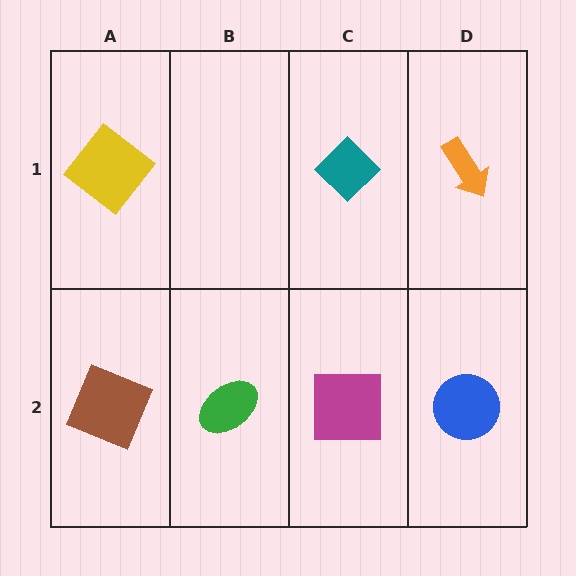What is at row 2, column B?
A green ellipse.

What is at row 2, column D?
A blue circle.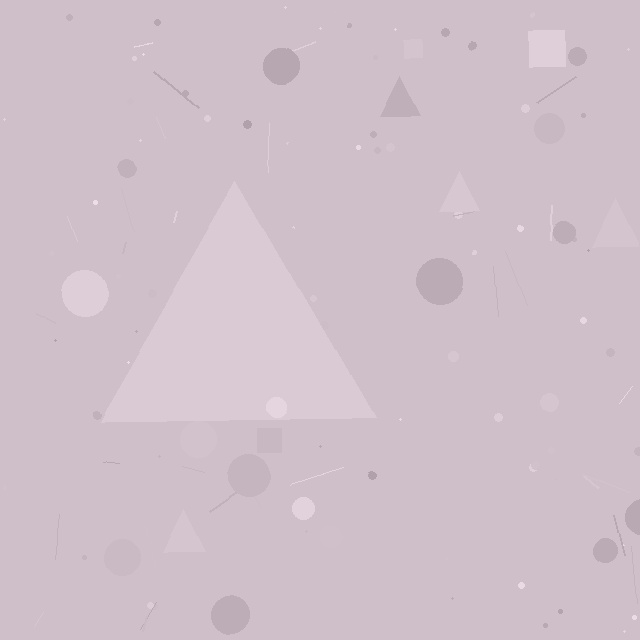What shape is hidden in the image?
A triangle is hidden in the image.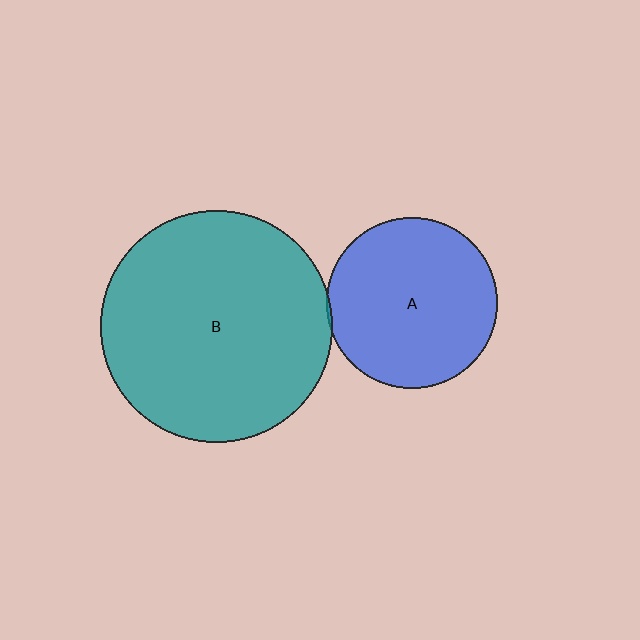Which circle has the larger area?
Circle B (teal).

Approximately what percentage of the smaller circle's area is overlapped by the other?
Approximately 5%.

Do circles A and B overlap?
Yes.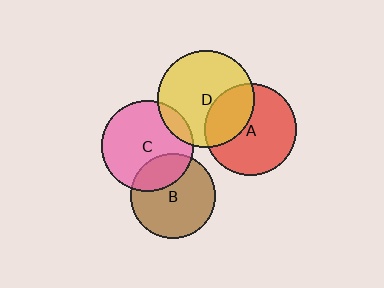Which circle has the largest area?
Circle D (yellow).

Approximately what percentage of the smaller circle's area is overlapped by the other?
Approximately 30%.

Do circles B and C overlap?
Yes.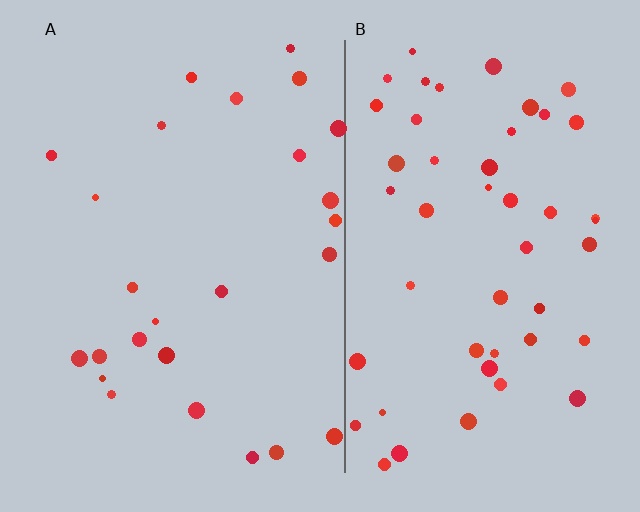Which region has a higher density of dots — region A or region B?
B (the right).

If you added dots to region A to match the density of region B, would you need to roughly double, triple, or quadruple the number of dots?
Approximately double.